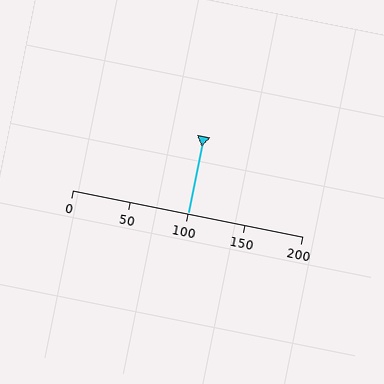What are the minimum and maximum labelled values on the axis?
The axis runs from 0 to 200.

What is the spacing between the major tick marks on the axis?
The major ticks are spaced 50 apart.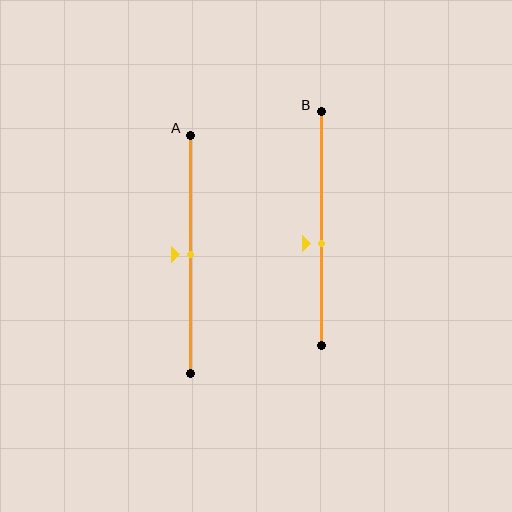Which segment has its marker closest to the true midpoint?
Segment A has its marker closest to the true midpoint.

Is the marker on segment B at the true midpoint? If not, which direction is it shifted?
No, the marker on segment B is shifted downward by about 6% of the segment length.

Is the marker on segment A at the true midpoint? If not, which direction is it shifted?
Yes, the marker on segment A is at the true midpoint.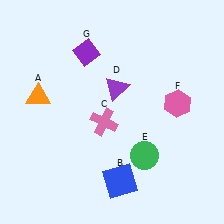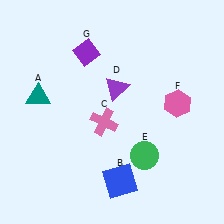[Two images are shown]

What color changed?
The triangle (A) changed from orange in Image 1 to teal in Image 2.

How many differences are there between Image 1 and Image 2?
There is 1 difference between the two images.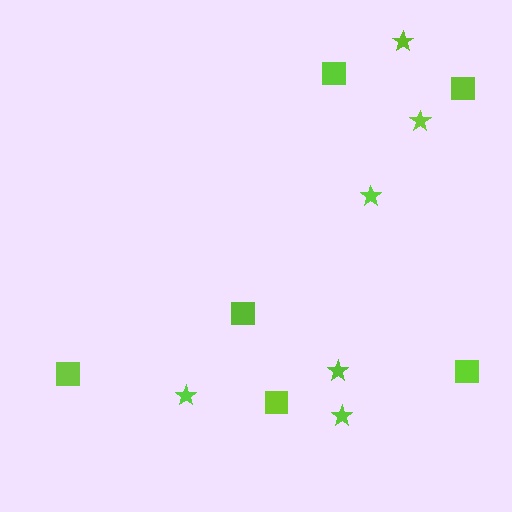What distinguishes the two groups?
There are 2 groups: one group of squares (6) and one group of stars (6).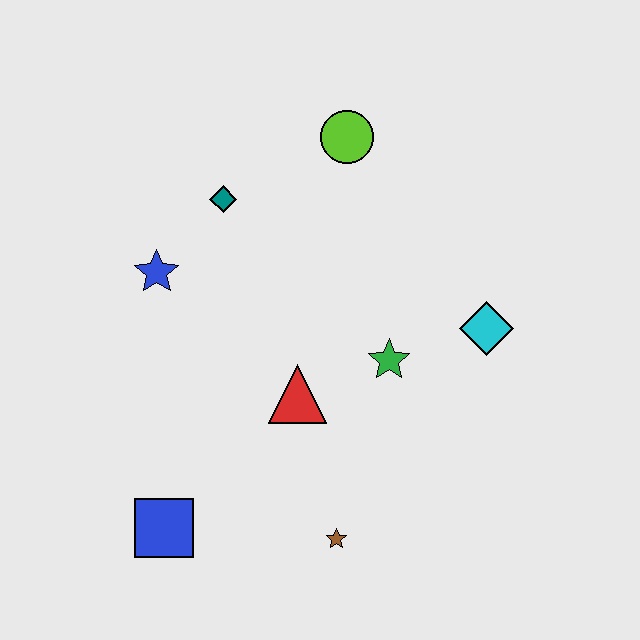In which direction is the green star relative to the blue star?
The green star is to the right of the blue star.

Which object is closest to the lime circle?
The teal diamond is closest to the lime circle.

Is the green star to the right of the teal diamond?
Yes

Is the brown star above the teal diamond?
No